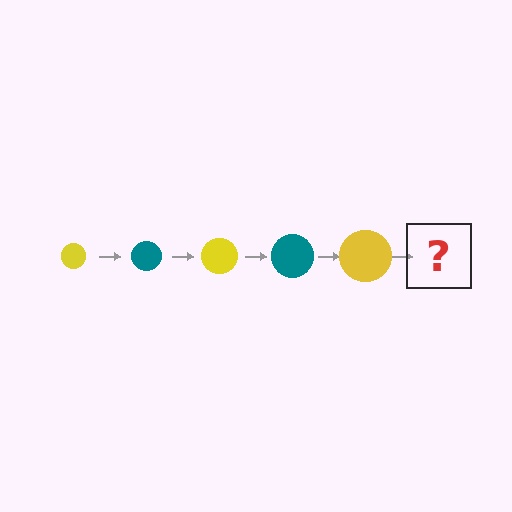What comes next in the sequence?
The next element should be a teal circle, larger than the previous one.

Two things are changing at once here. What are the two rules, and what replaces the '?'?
The two rules are that the circle grows larger each step and the color cycles through yellow and teal. The '?' should be a teal circle, larger than the previous one.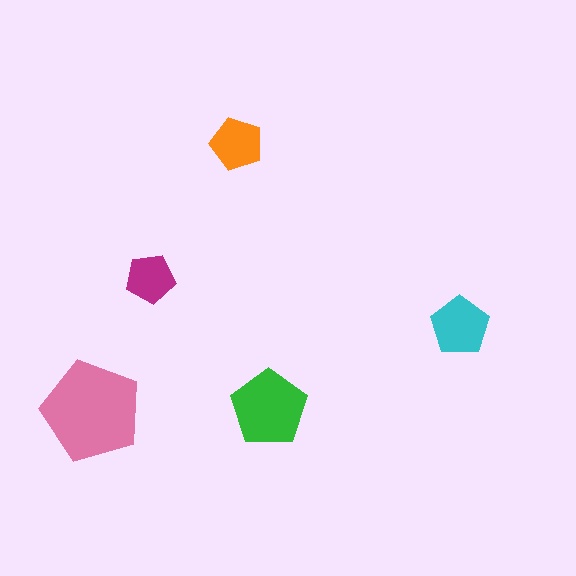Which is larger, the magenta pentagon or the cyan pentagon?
The cyan one.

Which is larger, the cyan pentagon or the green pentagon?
The green one.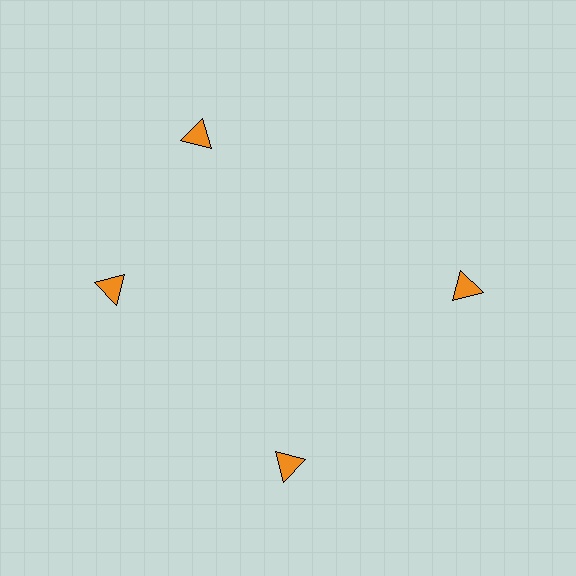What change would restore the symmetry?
The symmetry would be restored by rotating it back into even spacing with its neighbors so that all 4 triangles sit at equal angles and equal distance from the center.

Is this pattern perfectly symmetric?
No. The 4 orange triangles are arranged in a ring, but one element near the 12 o'clock position is rotated out of alignment along the ring, breaking the 4-fold rotational symmetry.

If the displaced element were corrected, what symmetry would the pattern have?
It would have 4-fold rotational symmetry — the pattern would map onto itself every 90 degrees.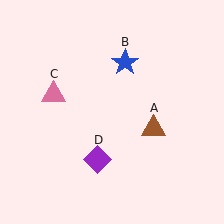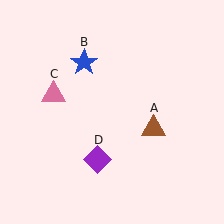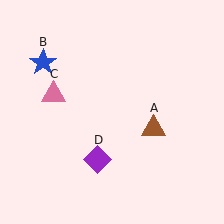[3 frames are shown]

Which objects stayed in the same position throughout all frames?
Brown triangle (object A) and pink triangle (object C) and purple diamond (object D) remained stationary.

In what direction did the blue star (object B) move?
The blue star (object B) moved left.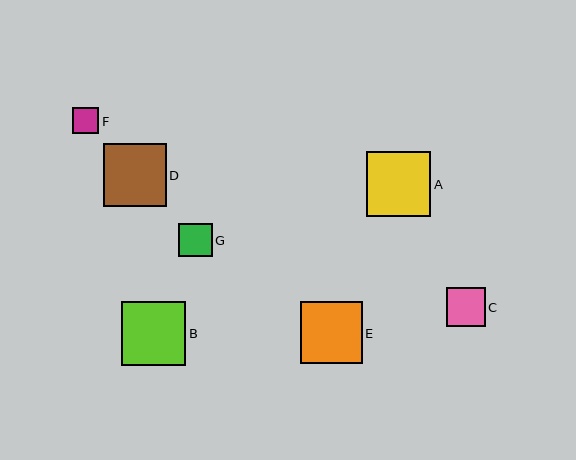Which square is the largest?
Square A is the largest with a size of approximately 64 pixels.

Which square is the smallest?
Square F is the smallest with a size of approximately 26 pixels.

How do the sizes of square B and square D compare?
Square B and square D are approximately the same size.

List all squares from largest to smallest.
From largest to smallest: A, B, D, E, C, G, F.